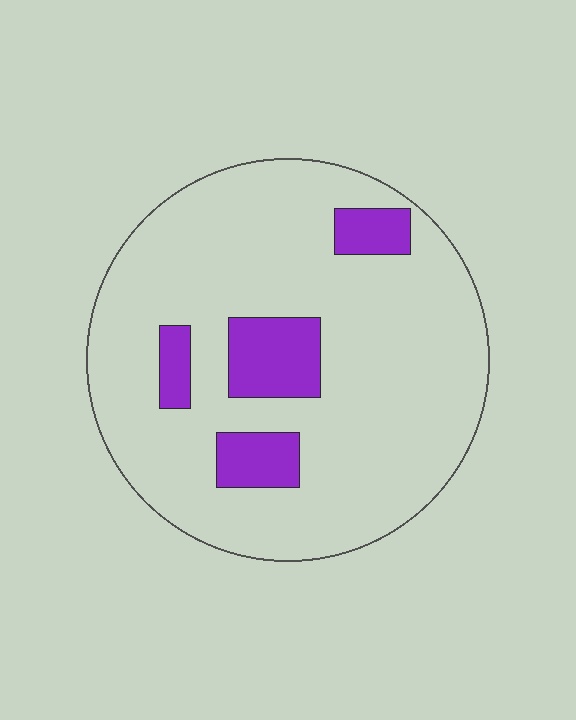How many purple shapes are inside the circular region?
4.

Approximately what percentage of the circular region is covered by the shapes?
Approximately 15%.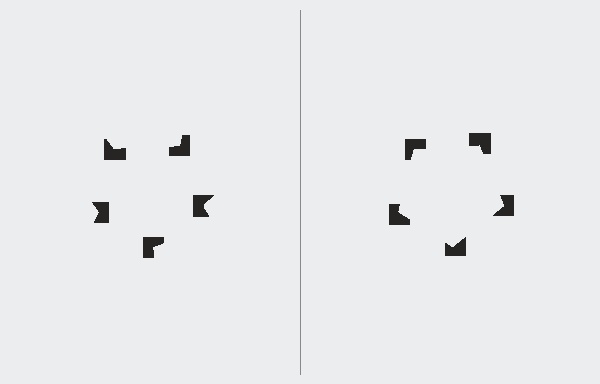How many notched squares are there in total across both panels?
10 — 5 on each side.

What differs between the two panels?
The notched squares are positioned identically on both sides; only the wedge orientations differ. On the right they align to a pentagon; on the left they are misaligned.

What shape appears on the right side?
An illusory pentagon.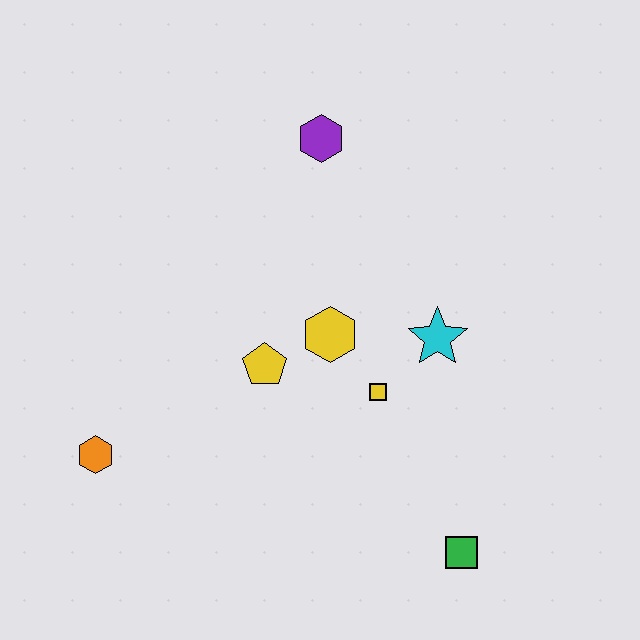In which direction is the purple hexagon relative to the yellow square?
The purple hexagon is above the yellow square.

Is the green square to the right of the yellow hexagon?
Yes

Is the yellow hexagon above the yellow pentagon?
Yes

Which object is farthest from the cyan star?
The orange hexagon is farthest from the cyan star.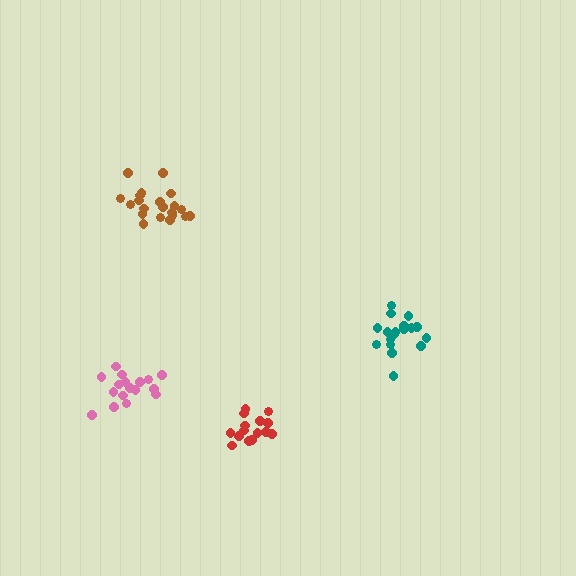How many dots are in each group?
Group 1: 21 dots, Group 2: 17 dots, Group 3: 20 dots, Group 4: 15 dots (73 total).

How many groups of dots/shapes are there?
There are 4 groups.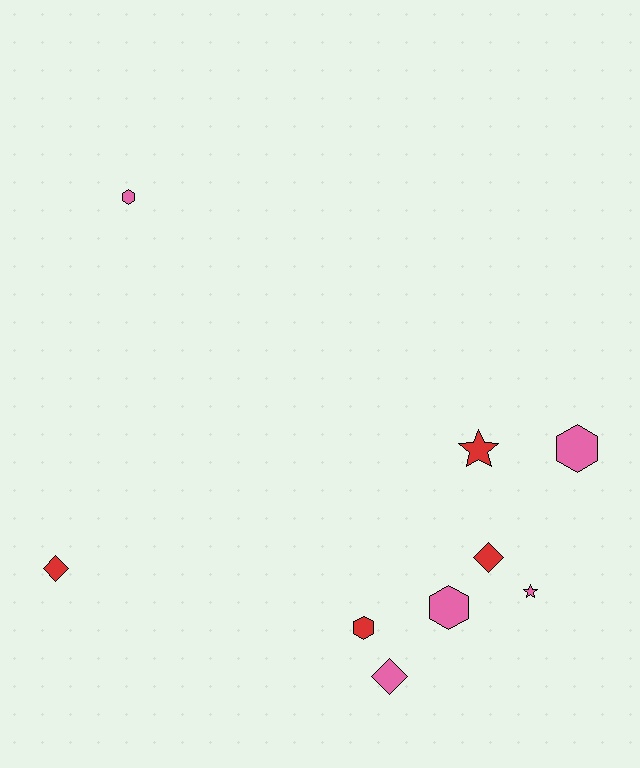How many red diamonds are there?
There are 2 red diamonds.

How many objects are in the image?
There are 9 objects.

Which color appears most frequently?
Pink, with 5 objects.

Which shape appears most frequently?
Hexagon, with 4 objects.